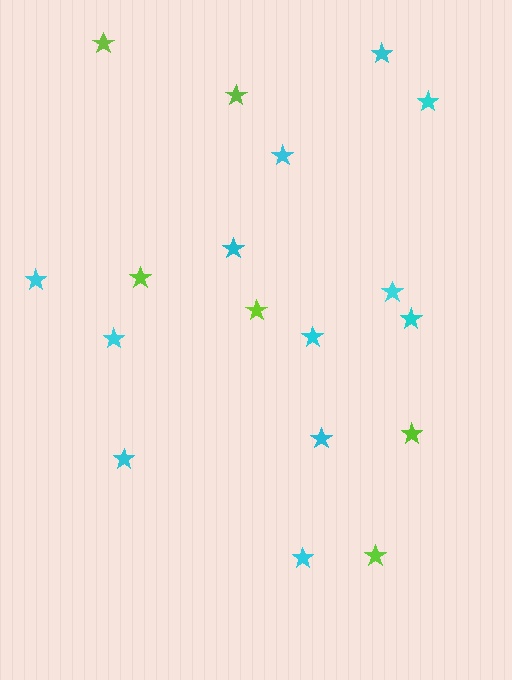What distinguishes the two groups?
There are 2 groups: one group of lime stars (6) and one group of cyan stars (12).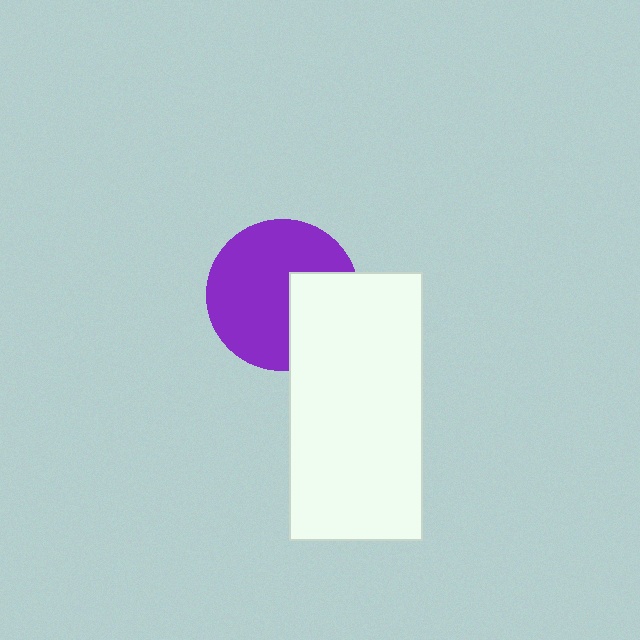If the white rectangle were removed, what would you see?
You would see the complete purple circle.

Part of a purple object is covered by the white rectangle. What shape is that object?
It is a circle.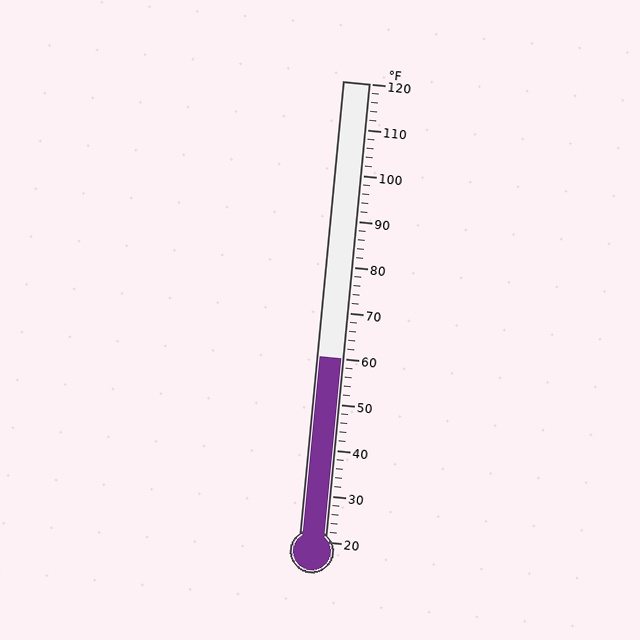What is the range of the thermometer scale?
The thermometer scale ranges from 20°F to 120°F.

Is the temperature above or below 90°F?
The temperature is below 90°F.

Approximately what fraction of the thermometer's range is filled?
The thermometer is filled to approximately 40% of its range.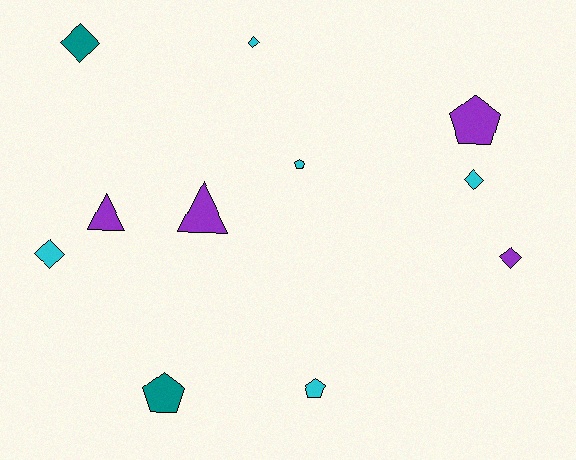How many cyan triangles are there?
There are no cyan triangles.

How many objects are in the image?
There are 11 objects.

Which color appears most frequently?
Cyan, with 5 objects.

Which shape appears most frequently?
Diamond, with 5 objects.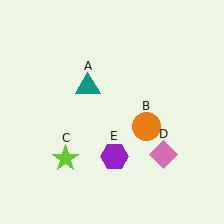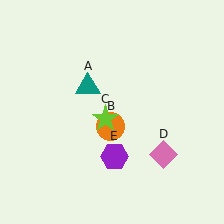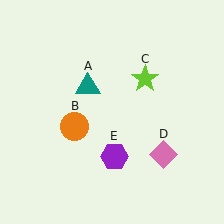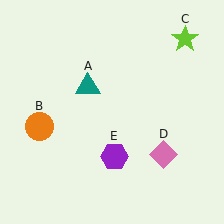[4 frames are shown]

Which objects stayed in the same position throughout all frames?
Teal triangle (object A) and pink diamond (object D) and purple hexagon (object E) remained stationary.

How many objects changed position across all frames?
2 objects changed position: orange circle (object B), lime star (object C).